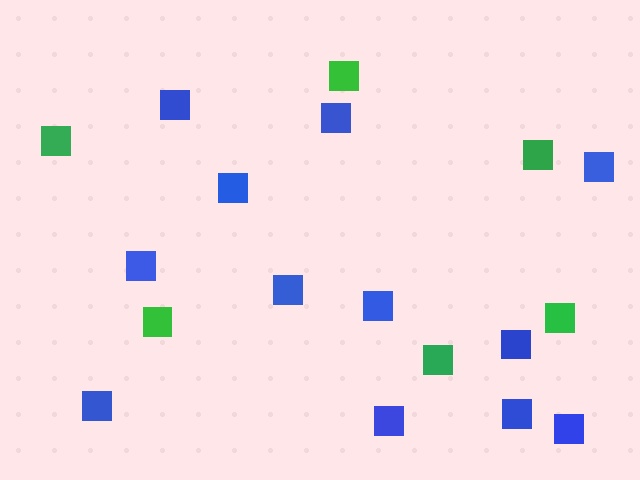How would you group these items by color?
There are 2 groups: one group of blue squares (12) and one group of green squares (6).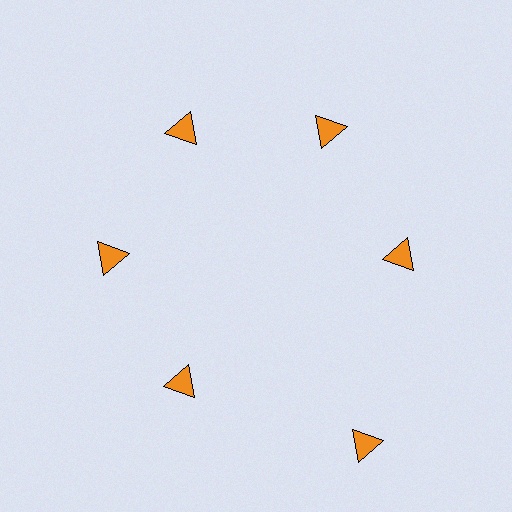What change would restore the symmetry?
The symmetry would be restored by moving it inward, back onto the ring so that all 6 triangles sit at equal angles and equal distance from the center.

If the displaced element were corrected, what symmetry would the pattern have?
It would have 6-fold rotational symmetry — the pattern would map onto itself every 60 degrees.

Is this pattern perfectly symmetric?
No. The 6 orange triangles are arranged in a ring, but one element near the 5 o'clock position is pushed outward from the center, breaking the 6-fold rotational symmetry.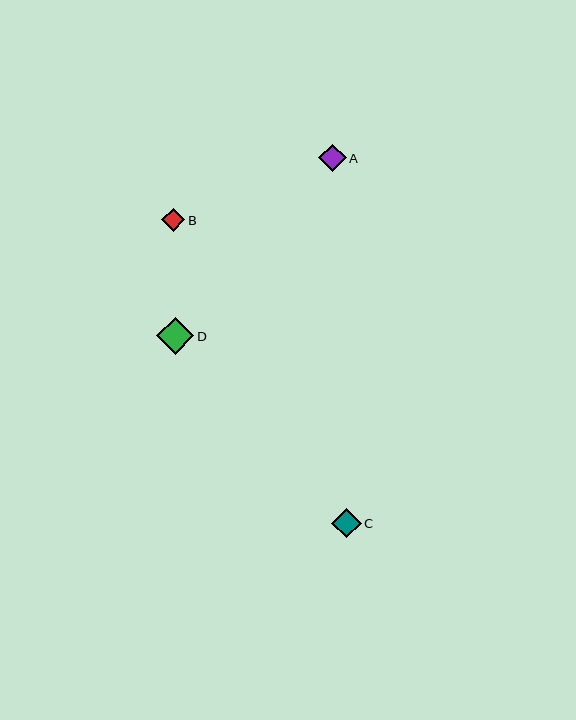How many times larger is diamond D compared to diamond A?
Diamond D is approximately 1.4 times the size of diamond A.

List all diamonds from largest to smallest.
From largest to smallest: D, C, A, B.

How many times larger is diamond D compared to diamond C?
Diamond D is approximately 1.3 times the size of diamond C.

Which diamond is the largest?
Diamond D is the largest with a size of approximately 37 pixels.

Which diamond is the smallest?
Diamond B is the smallest with a size of approximately 23 pixels.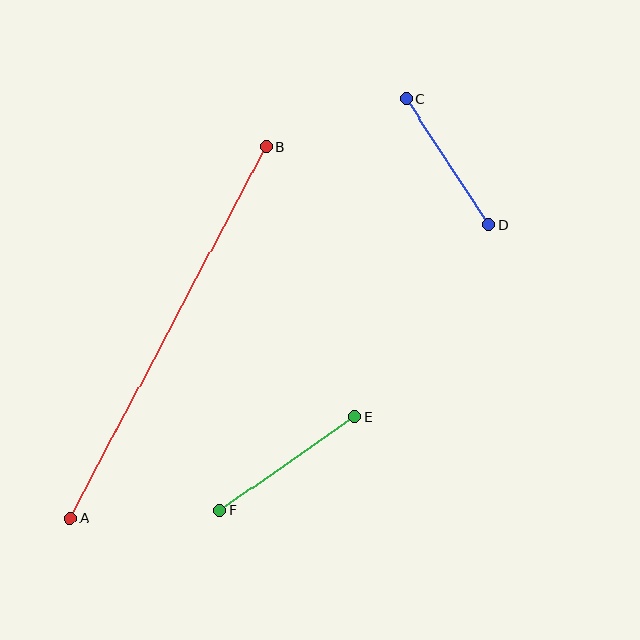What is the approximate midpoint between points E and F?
The midpoint is at approximately (287, 464) pixels.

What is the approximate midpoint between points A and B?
The midpoint is at approximately (168, 332) pixels.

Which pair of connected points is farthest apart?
Points A and B are farthest apart.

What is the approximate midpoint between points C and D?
The midpoint is at approximately (447, 162) pixels.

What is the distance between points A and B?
The distance is approximately 421 pixels.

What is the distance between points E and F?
The distance is approximately 165 pixels.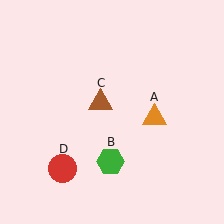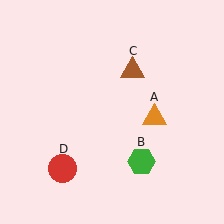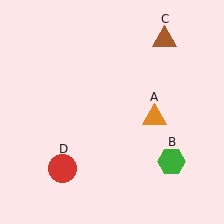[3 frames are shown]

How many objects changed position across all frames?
2 objects changed position: green hexagon (object B), brown triangle (object C).